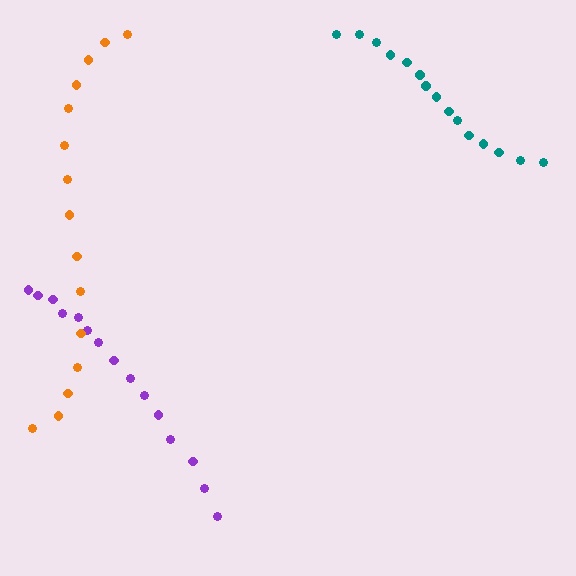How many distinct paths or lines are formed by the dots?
There are 3 distinct paths.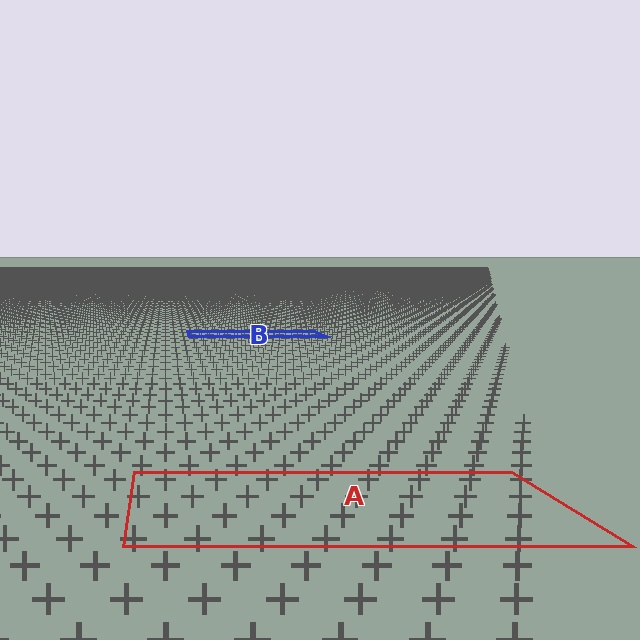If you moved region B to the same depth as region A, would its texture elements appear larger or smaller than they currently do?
They would appear larger. At a closer depth, the same texture elements are projected at a bigger on-screen size.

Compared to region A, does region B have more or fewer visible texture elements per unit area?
Region B has more texture elements per unit area — they are packed more densely because it is farther away.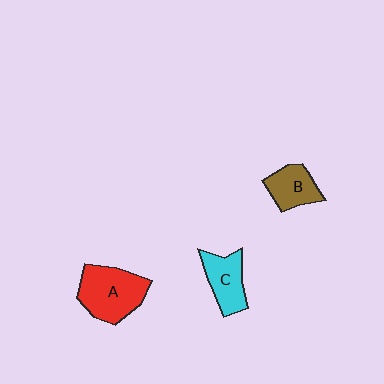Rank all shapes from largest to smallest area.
From largest to smallest: A (red), C (cyan), B (brown).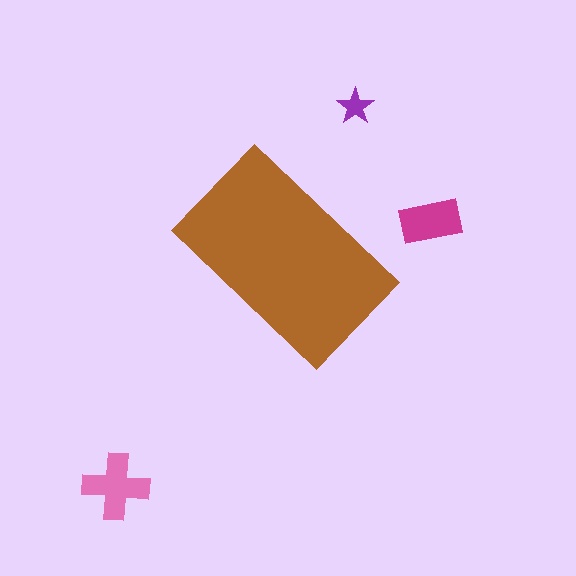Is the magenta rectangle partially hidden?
No, the magenta rectangle is fully visible.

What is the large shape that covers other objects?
A brown rectangle.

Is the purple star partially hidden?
No, the purple star is fully visible.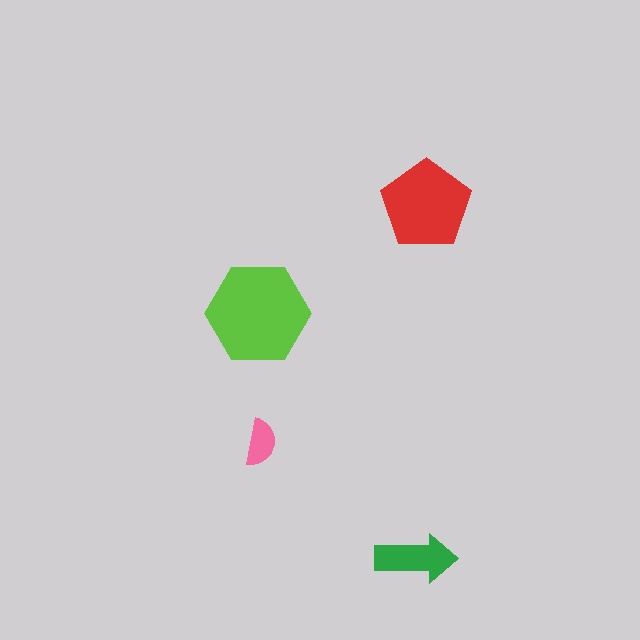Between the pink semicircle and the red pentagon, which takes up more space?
The red pentagon.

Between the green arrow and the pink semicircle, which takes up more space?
The green arrow.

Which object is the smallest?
The pink semicircle.